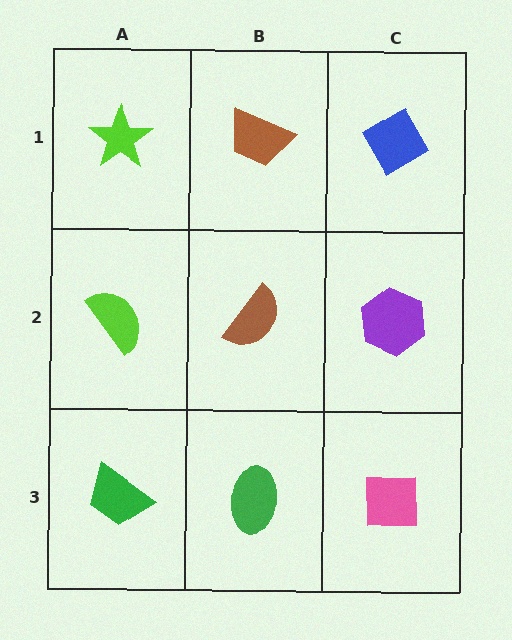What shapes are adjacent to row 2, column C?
A blue diamond (row 1, column C), a pink square (row 3, column C), a brown semicircle (row 2, column B).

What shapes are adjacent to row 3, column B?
A brown semicircle (row 2, column B), a green trapezoid (row 3, column A), a pink square (row 3, column C).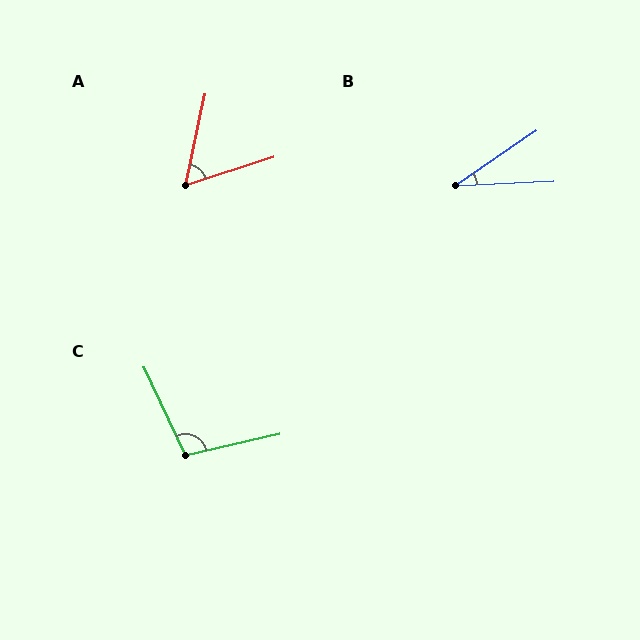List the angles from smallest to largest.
B (32°), A (60°), C (102°).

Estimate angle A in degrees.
Approximately 60 degrees.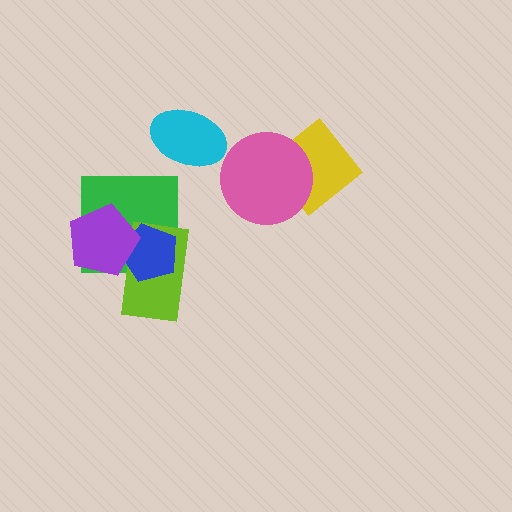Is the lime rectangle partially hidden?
Yes, it is partially covered by another shape.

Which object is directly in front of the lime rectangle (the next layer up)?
The blue pentagon is directly in front of the lime rectangle.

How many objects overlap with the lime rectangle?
3 objects overlap with the lime rectangle.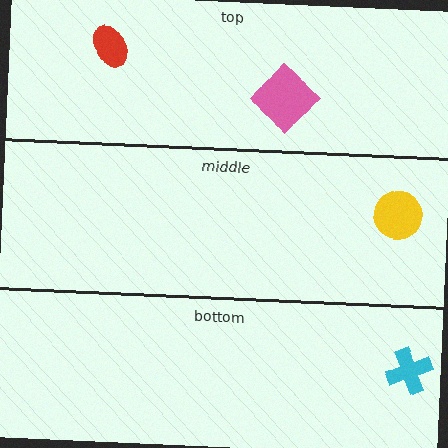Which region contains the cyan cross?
The bottom region.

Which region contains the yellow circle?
The middle region.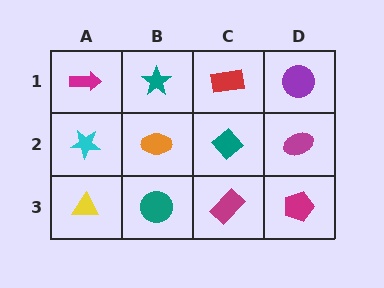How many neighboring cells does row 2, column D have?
3.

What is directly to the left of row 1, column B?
A magenta arrow.